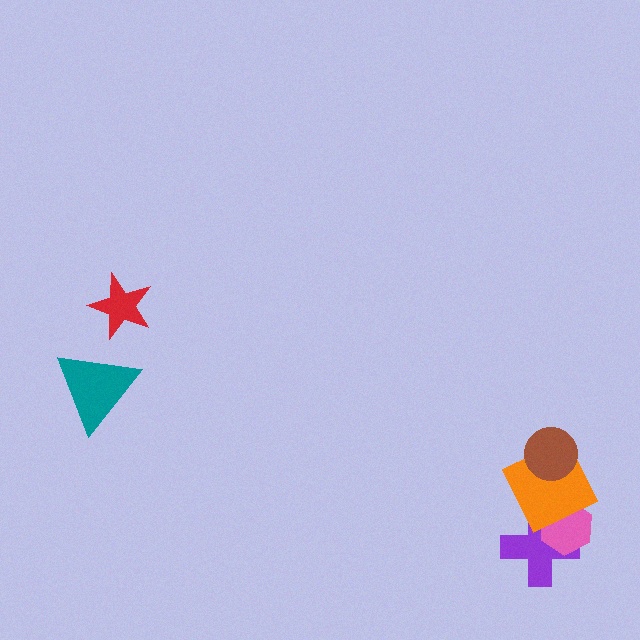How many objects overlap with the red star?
0 objects overlap with the red star.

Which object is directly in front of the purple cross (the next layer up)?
The pink hexagon is directly in front of the purple cross.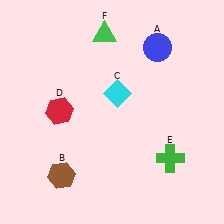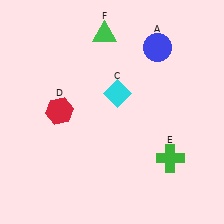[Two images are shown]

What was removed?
The brown hexagon (B) was removed in Image 2.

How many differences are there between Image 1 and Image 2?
There is 1 difference between the two images.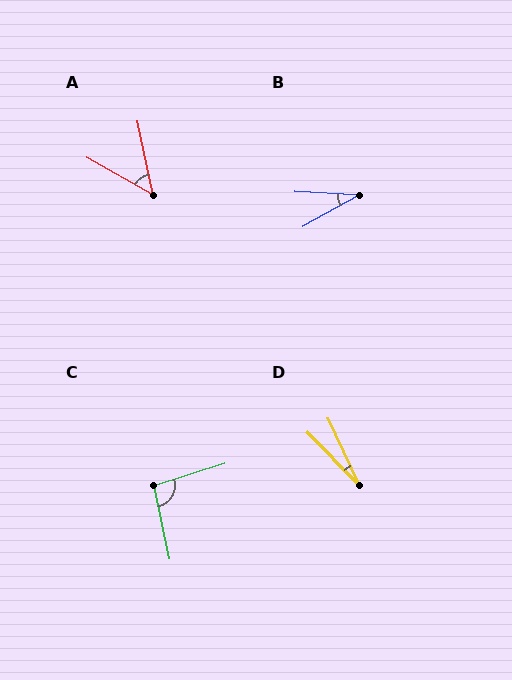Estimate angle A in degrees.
Approximately 49 degrees.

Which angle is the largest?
C, at approximately 96 degrees.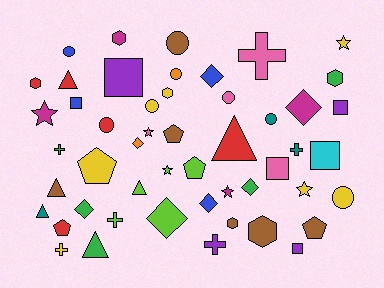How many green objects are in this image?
There are 5 green objects.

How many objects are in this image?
There are 50 objects.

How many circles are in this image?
There are 8 circles.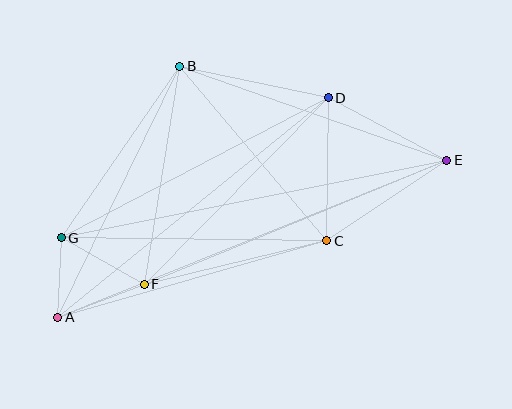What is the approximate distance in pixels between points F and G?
The distance between F and G is approximately 95 pixels.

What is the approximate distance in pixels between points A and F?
The distance between A and F is approximately 93 pixels.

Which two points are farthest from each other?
Points A and E are farthest from each other.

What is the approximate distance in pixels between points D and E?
The distance between D and E is approximately 134 pixels.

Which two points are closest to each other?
Points A and G are closest to each other.